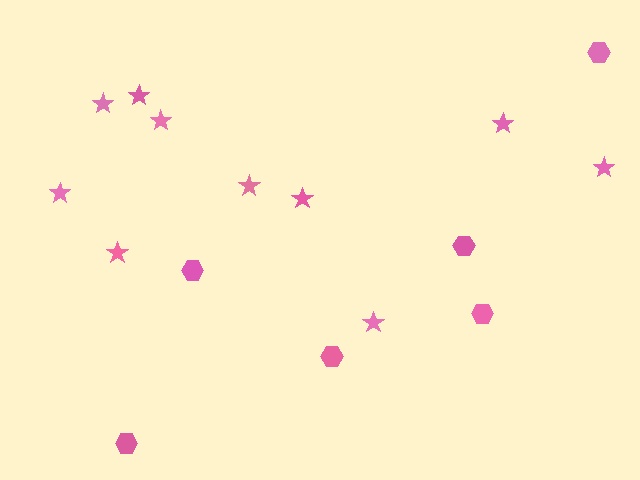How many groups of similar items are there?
There are 2 groups: one group of stars (10) and one group of hexagons (6).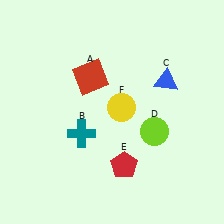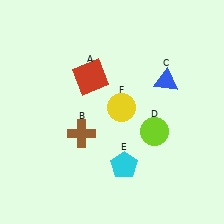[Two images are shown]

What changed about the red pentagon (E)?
In Image 1, E is red. In Image 2, it changed to cyan.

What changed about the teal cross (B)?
In Image 1, B is teal. In Image 2, it changed to brown.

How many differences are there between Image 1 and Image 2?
There are 2 differences between the two images.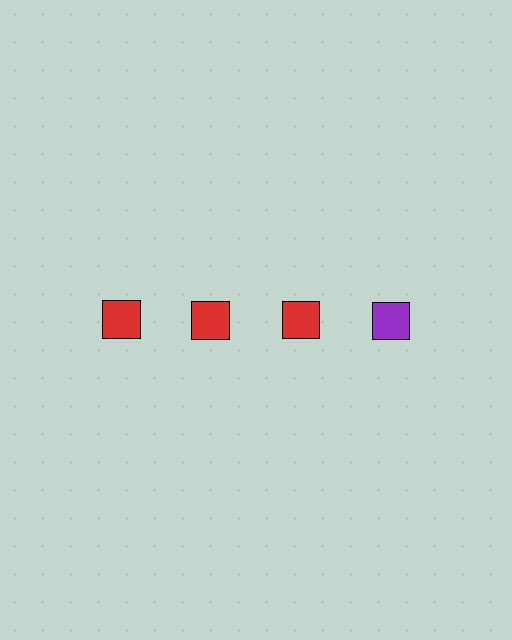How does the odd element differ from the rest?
It has a different color: purple instead of red.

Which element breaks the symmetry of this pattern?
The purple square in the top row, second from right column breaks the symmetry. All other shapes are red squares.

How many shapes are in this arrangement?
There are 4 shapes arranged in a grid pattern.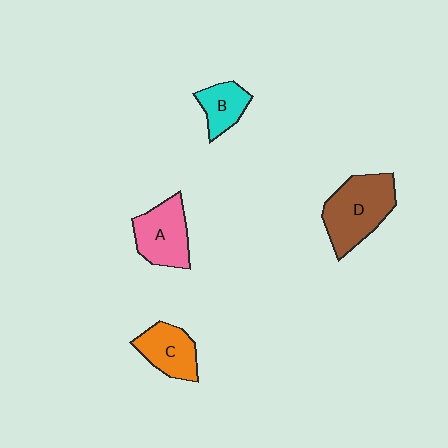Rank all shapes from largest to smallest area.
From largest to smallest: D (brown), A (pink), C (orange), B (cyan).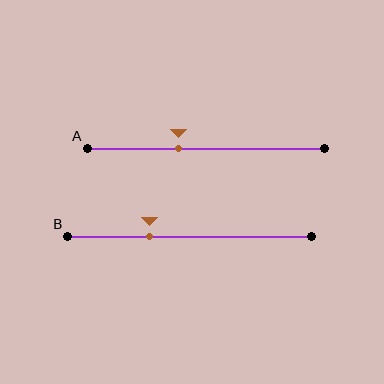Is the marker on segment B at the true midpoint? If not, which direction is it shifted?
No, the marker on segment B is shifted to the left by about 16% of the segment length.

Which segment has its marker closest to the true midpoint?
Segment A has its marker closest to the true midpoint.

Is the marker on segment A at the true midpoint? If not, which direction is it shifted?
No, the marker on segment A is shifted to the left by about 11% of the segment length.